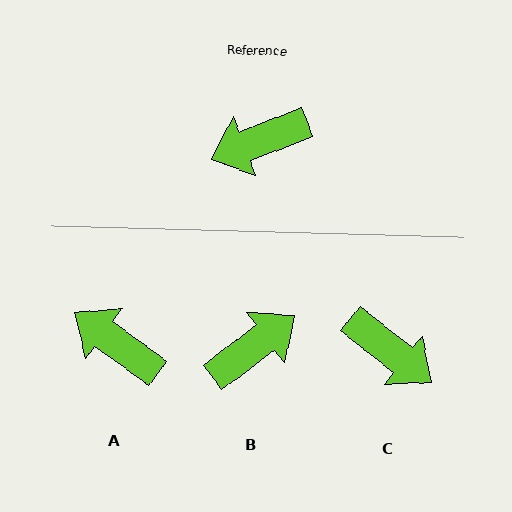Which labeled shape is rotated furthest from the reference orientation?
B, about 164 degrees away.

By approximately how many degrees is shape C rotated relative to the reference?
Approximately 121 degrees counter-clockwise.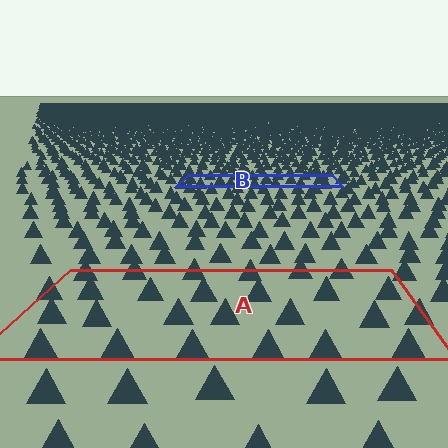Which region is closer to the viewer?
Region A is closer. The texture elements there are larger and more spread out.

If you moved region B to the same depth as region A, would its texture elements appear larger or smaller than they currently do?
They would appear larger. At a closer depth, the same texture elements are projected at a bigger on-screen size.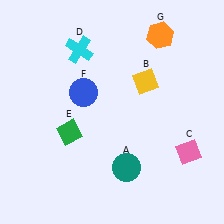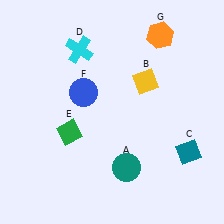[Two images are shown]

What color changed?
The diamond (C) changed from pink in Image 1 to teal in Image 2.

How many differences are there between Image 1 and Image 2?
There is 1 difference between the two images.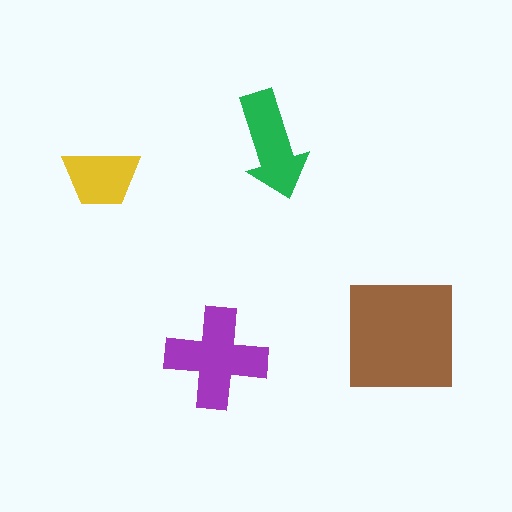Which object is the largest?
The brown square.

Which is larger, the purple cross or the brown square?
The brown square.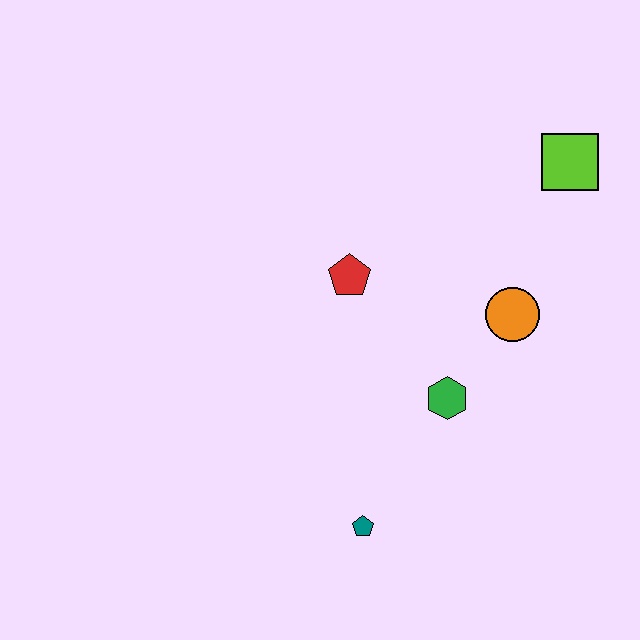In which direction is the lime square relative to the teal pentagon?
The lime square is above the teal pentagon.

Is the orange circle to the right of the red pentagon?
Yes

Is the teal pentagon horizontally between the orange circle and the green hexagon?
No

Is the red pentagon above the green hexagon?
Yes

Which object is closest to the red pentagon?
The green hexagon is closest to the red pentagon.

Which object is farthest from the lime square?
The teal pentagon is farthest from the lime square.